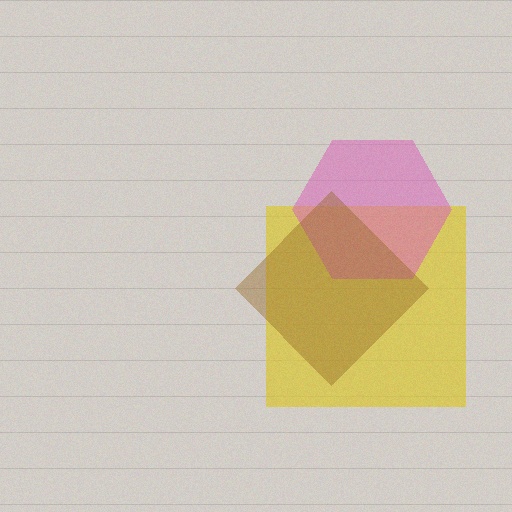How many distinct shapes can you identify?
There are 3 distinct shapes: a yellow square, a pink hexagon, a brown diamond.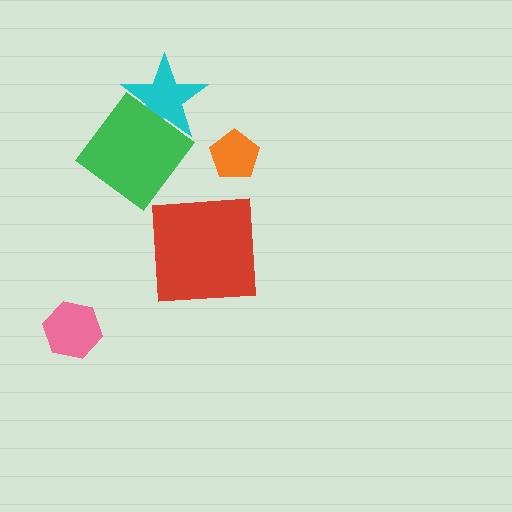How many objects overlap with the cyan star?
1 object overlaps with the cyan star.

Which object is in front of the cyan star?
The green diamond is in front of the cyan star.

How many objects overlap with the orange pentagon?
0 objects overlap with the orange pentagon.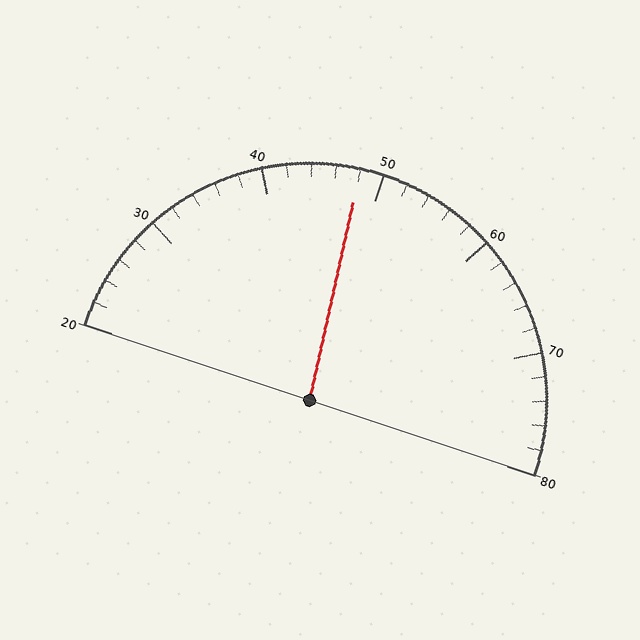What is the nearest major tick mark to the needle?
The nearest major tick mark is 50.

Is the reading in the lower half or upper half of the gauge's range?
The reading is in the lower half of the range (20 to 80).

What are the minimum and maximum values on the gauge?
The gauge ranges from 20 to 80.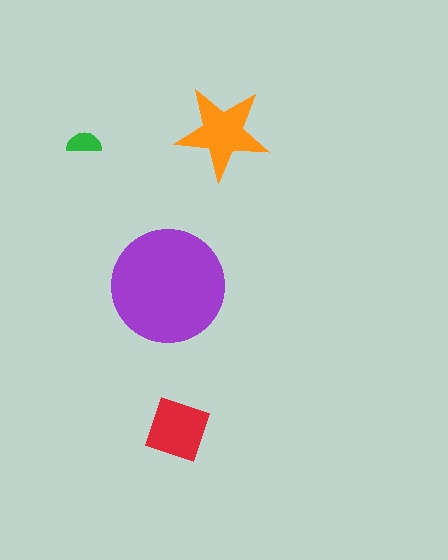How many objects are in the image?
There are 4 objects in the image.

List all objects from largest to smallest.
The purple circle, the orange star, the red diamond, the green semicircle.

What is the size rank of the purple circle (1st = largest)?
1st.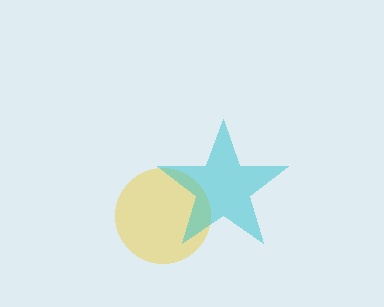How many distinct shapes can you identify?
There are 2 distinct shapes: a yellow circle, a cyan star.